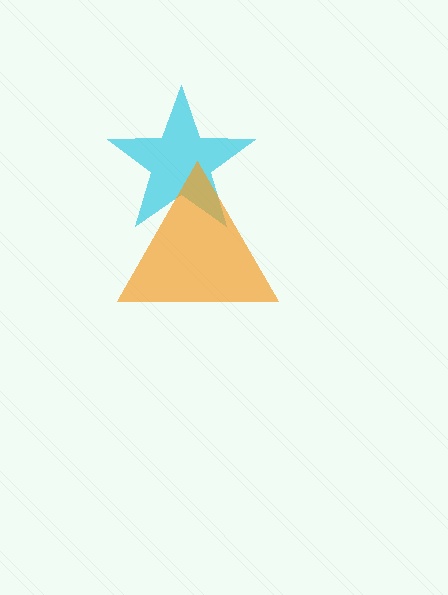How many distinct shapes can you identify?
There are 2 distinct shapes: a cyan star, an orange triangle.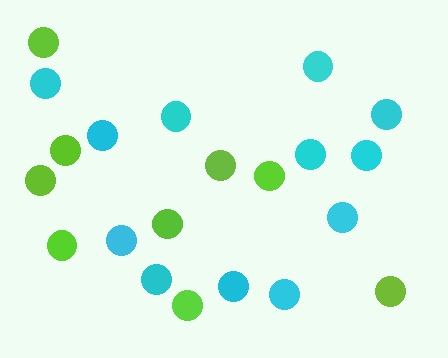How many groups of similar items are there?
There are 2 groups: one group of cyan circles (12) and one group of lime circles (9).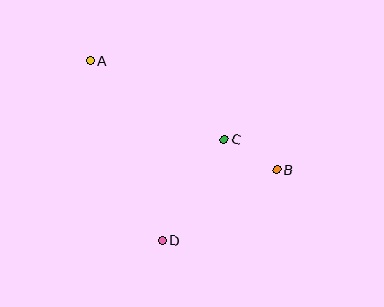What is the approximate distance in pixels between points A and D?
The distance between A and D is approximately 194 pixels.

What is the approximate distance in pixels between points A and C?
The distance between A and C is approximately 155 pixels.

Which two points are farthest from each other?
Points A and B are farthest from each other.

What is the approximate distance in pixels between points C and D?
The distance between C and D is approximately 118 pixels.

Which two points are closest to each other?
Points B and C are closest to each other.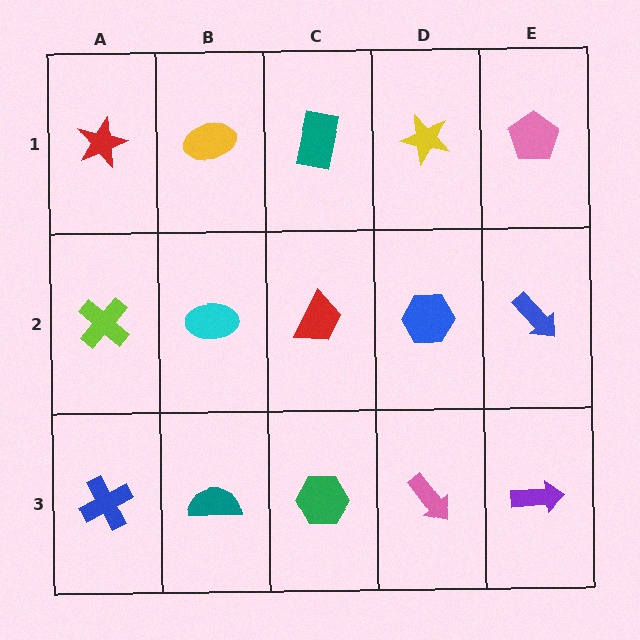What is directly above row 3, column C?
A red trapezoid.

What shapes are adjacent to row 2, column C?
A teal rectangle (row 1, column C), a green hexagon (row 3, column C), a cyan ellipse (row 2, column B), a blue hexagon (row 2, column D).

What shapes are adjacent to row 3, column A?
A lime cross (row 2, column A), a teal semicircle (row 3, column B).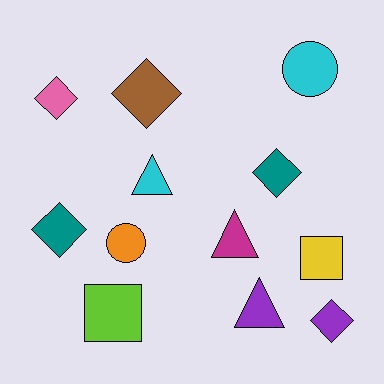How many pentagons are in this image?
There are no pentagons.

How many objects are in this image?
There are 12 objects.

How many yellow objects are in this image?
There is 1 yellow object.